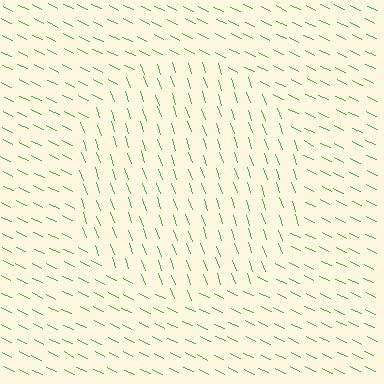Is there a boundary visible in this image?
Yes, there is a texture boundary formed by a change in line orientation.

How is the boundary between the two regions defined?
The boundary is defined purely by a change in line orientation (approximately 45 degrees difference). All lines are the same color and thickness.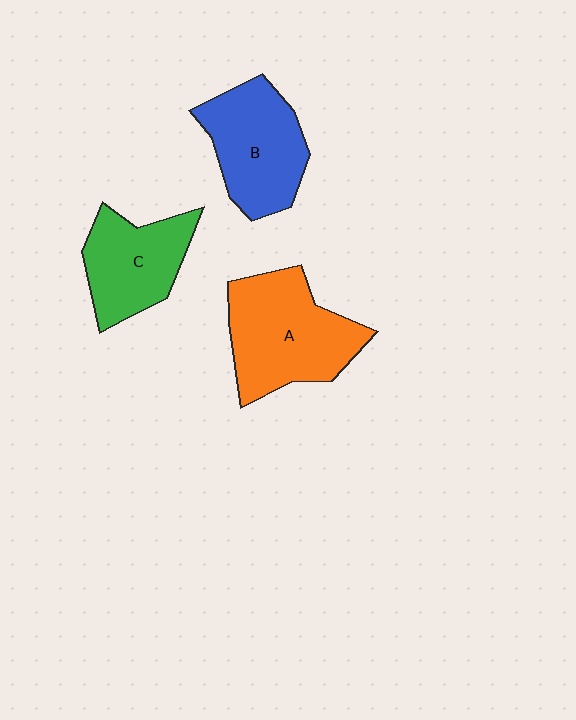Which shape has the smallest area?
Shape C (green).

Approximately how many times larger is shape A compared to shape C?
Approximately 1.4 times.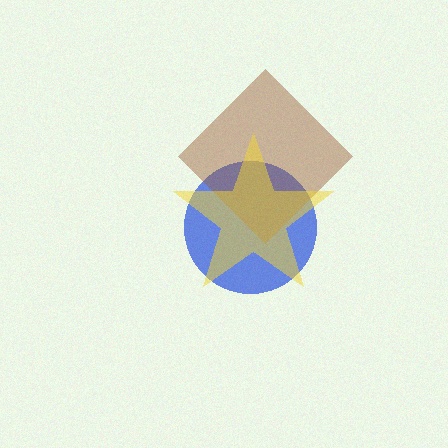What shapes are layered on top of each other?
The layered shapes are: a blue circle, a brown diamond, a yellow star.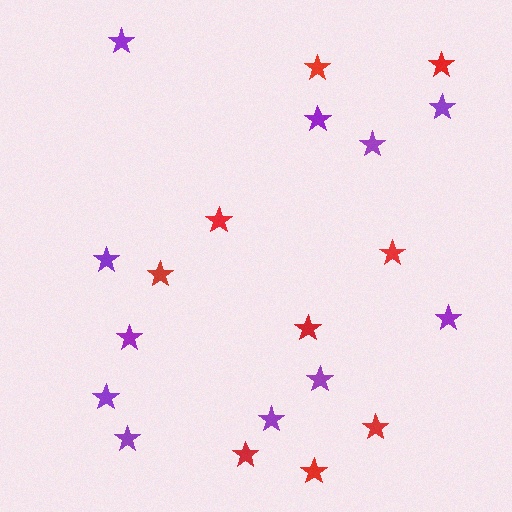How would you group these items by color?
There are 2 groups: one group of red stars (9) and one group of purple stars (11).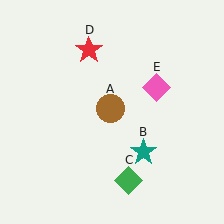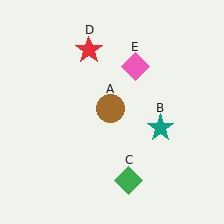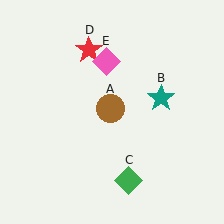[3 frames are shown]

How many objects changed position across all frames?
2 objects changed position: teal star (object B), pink diamond (object E).